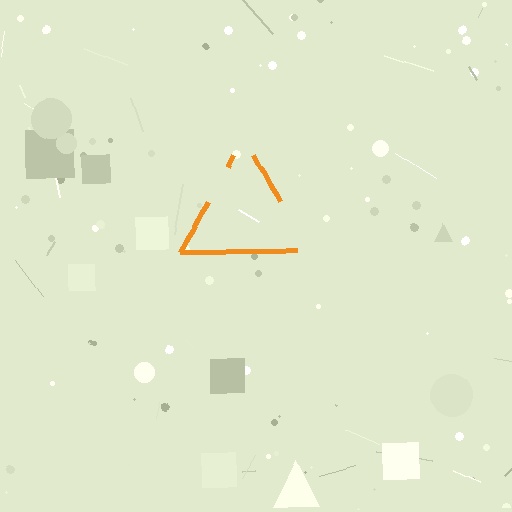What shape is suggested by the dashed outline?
The dashed outline suggests a triangle.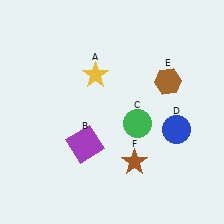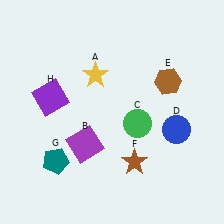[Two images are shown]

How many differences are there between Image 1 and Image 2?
There are 2 differences between the two images.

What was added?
A teal pentagon (G), a purple square (H) were added in Image 2.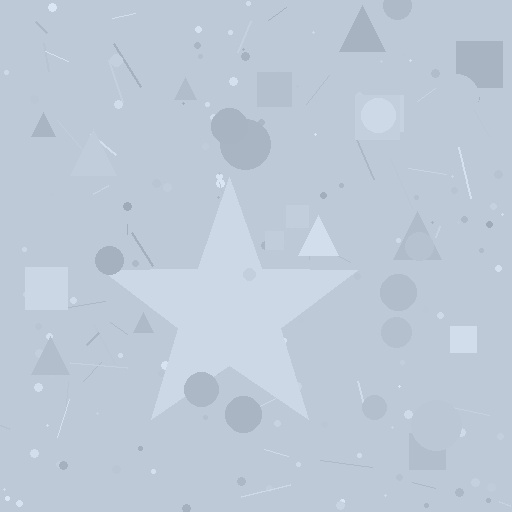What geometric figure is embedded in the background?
A star is embedded in the background.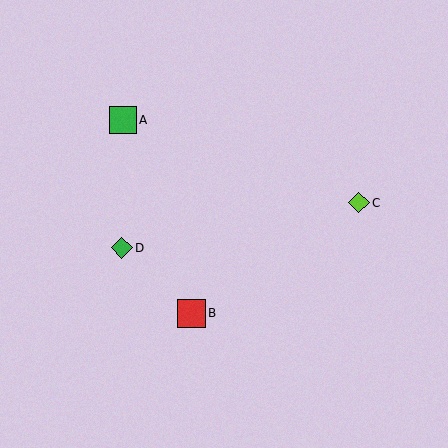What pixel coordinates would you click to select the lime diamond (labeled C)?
Click at (359, 203) to select the lime diamond C.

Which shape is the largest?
The red square (labeled B) is the largest.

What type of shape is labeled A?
Shape A is a green square.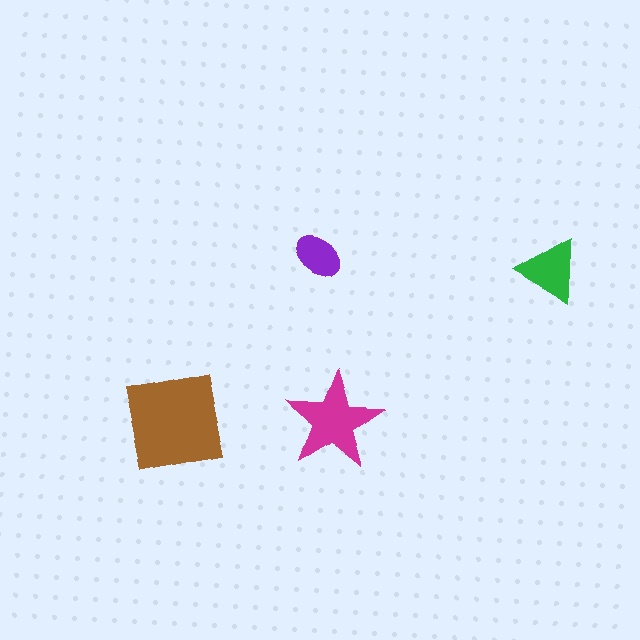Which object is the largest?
The brown square.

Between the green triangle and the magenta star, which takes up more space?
The magenta star.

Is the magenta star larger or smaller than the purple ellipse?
Larger.